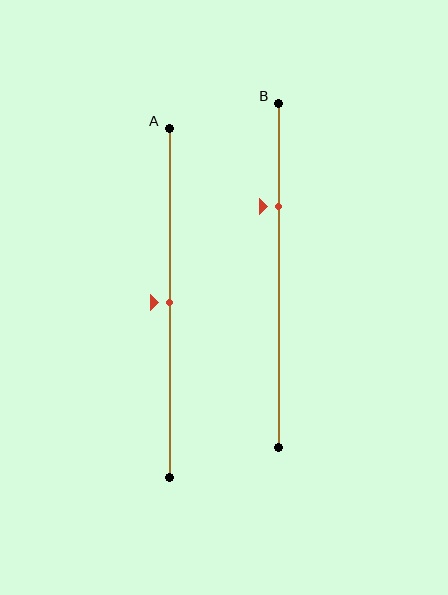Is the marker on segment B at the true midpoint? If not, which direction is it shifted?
No, the marker on segment B is shifted upward by about 20% of the segment length.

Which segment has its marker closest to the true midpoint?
Segment A has its marker closest to the true midpoint.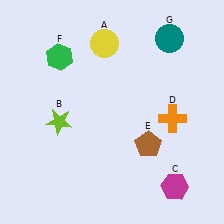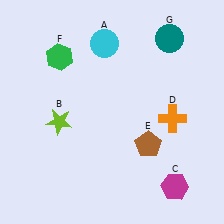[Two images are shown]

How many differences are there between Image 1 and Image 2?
There is 1 difference between the two images.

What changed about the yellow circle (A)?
In Image 1, A is yellow. In Image 2, it changed to cyan.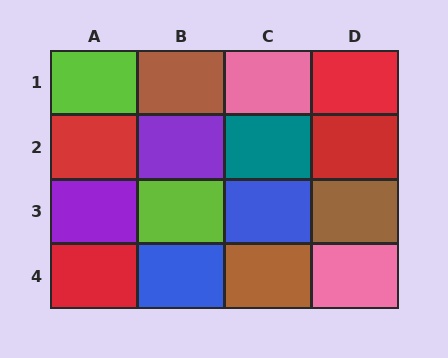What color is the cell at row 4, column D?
Pink.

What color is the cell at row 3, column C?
Blue.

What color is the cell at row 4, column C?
Brown.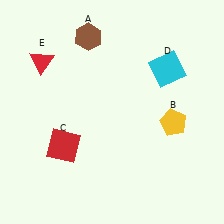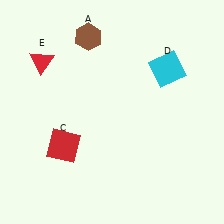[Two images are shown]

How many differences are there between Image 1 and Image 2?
There is 1 difference between the two images.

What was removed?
The yellow pentagon (B) was removed in Image 2.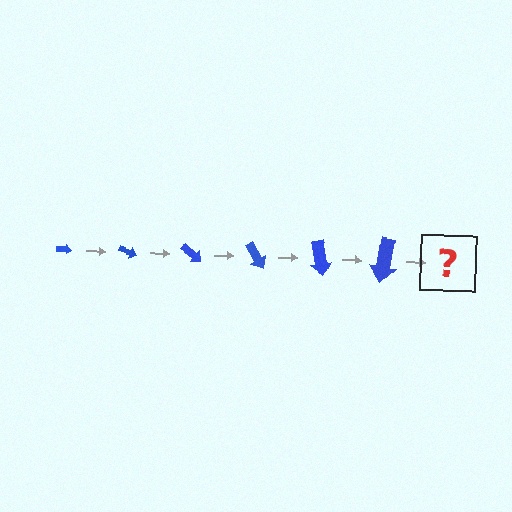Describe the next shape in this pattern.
It should be an arrow, larger than the previous one and rotated 120 degrees from the start.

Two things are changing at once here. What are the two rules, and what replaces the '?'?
The two rules are that the arrow grows larger each step and it rotates 20 degrees each step. The '?' should be an arrow, larger than the previous one and rotated 120 degrees from the start.